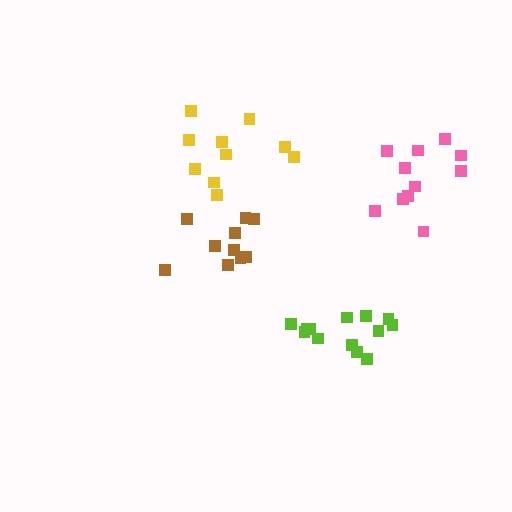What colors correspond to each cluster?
The clusters are colored: yellow, pink, lime, brown.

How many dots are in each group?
Group 1: 10 dots, Group 2: 11 dots, Group 3: 13 dots, Group 4: 10 dots (44 total).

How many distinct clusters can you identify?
There are 4 distinct clusters.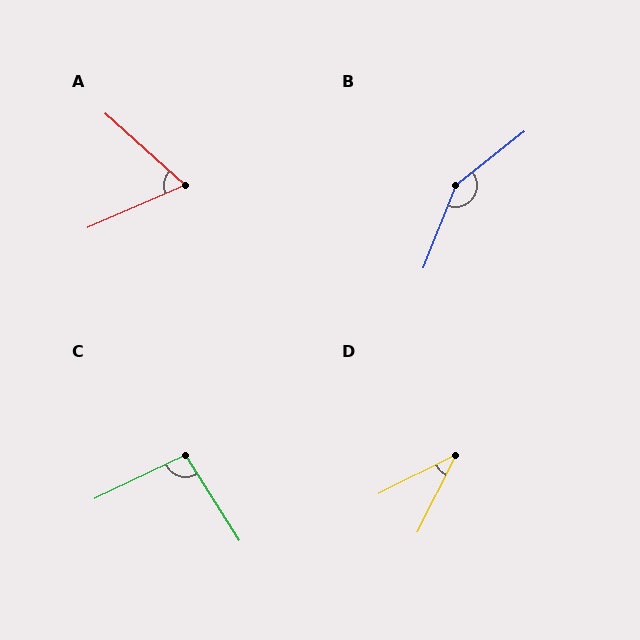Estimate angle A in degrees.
Approximately 65 degrees.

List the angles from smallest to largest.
D (37°), A (65°), C (97°), B (150°).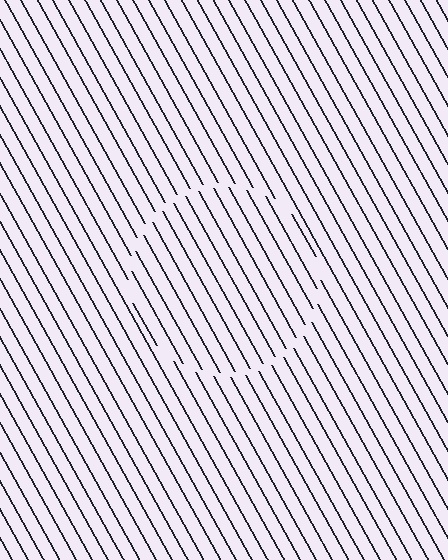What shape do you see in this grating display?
An illusory circle. The interior of the shape contains the same grating, shifted by half a period — the contour is defined by the phase discontinuity where line-ends from the inner and outer gratings abut.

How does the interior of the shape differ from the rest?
The interior of the shape contains the same grating, shifted by half a period — the contour is defined by the phase discontinuity where line-ends from the inner and outer gratings abut.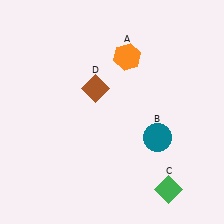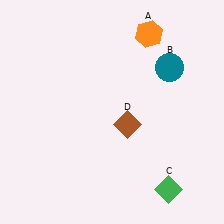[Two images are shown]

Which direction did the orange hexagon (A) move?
The orange hexagon (A) moved up.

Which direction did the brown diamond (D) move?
The brown diamond (D) moved down.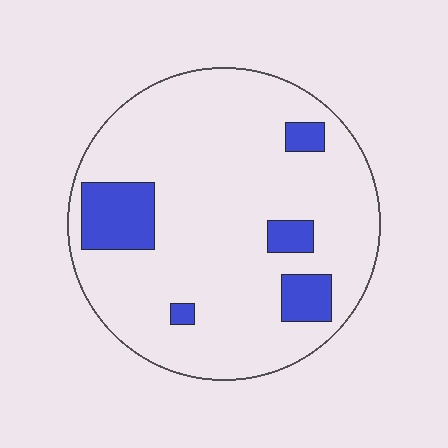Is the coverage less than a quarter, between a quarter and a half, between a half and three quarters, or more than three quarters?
Less than a quarter.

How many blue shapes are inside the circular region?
5.